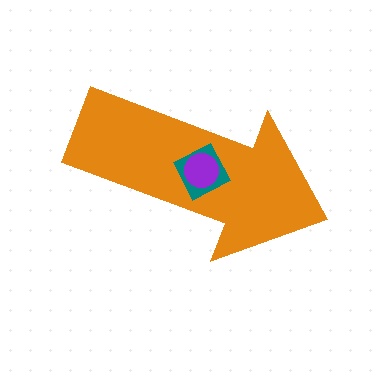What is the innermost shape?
The purple circle.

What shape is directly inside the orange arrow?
The teal square.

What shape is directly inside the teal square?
The purple circle.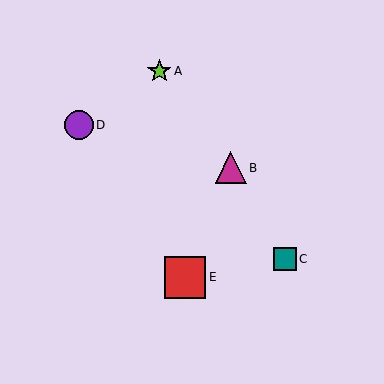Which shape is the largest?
The red square (labeled E) is the largest.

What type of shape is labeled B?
Shape B is a magenta triangle.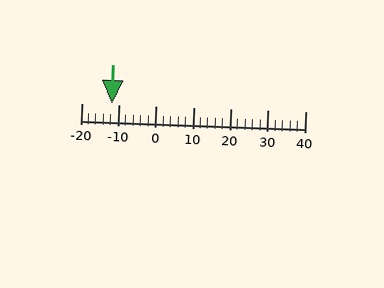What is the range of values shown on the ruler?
The ruler shows values from -20 to 40.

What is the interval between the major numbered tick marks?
The major tick marks are spaced 10 units apart.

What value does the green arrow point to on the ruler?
The green arrow points to approximately -12.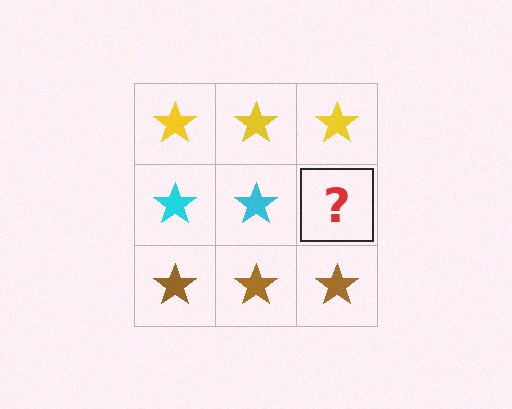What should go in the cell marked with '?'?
The missing cell should contain a cyan star.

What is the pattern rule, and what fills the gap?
The rule is that each row has a consistent color. The gap should be filled with a cyan star.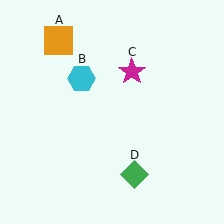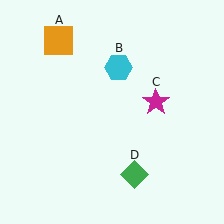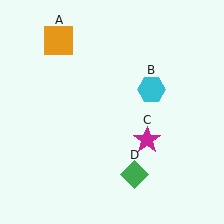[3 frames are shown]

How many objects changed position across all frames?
2 objects changed position: cyan hexagon (object B), magenta star (object C).